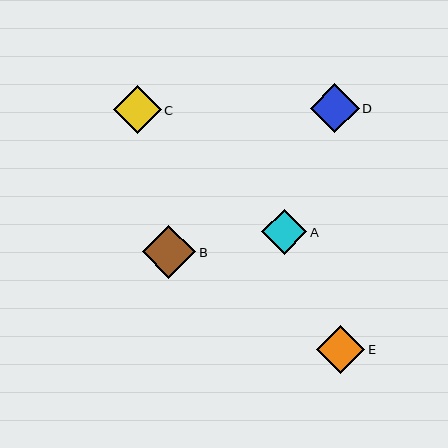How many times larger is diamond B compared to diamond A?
Diamond B is approximately 1.2 times the size of diamond A.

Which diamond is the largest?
Diamond B is the largest with a size of approximately 53 pixels.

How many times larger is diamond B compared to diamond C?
Diamond B is approximately 1.1 times the size of diamond C.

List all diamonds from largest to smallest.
From largest to smallest: B, D, E, C, A.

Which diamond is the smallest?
Diamond A is the smallest with a size of approximately 45 pixels.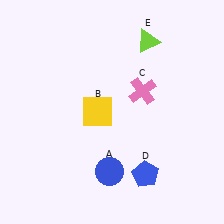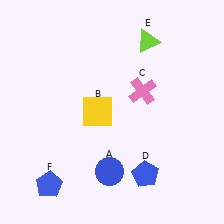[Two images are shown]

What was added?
A blue pentagon (F) was added in Image 2.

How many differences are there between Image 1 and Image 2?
There is 1 difference between the two images.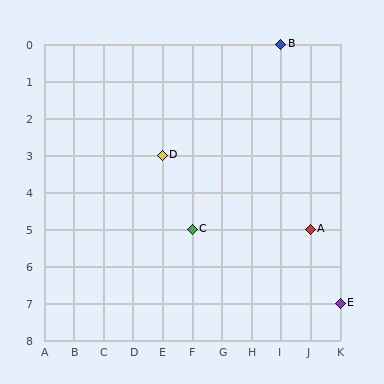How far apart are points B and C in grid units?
Points B and C are 3 columns and 5 rows apart (about 5.8 grid units diagonally).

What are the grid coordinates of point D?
Point D is at grid coordinates (E, 3).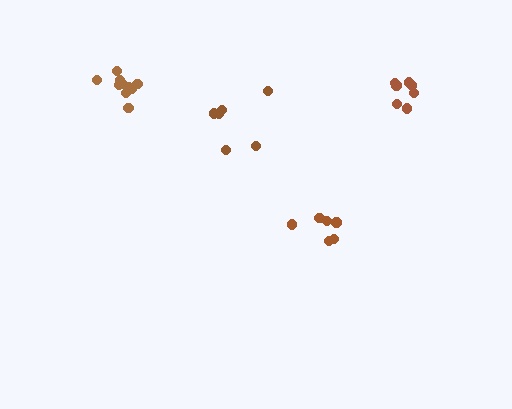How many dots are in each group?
Group 1: 6 dots, Group 2: 7 dots, Group 3: 6 dots, Group 4: 10 dots (29 total).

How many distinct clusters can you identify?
There are 4 distinct clusters.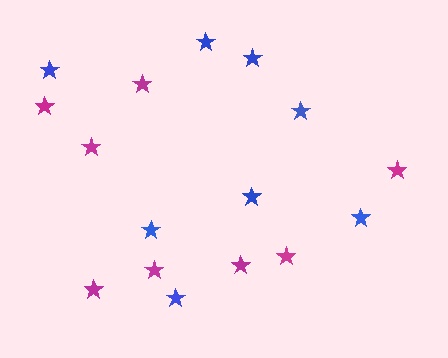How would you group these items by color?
There are 2 groups: one group of magenta stars (8) and one group of blue stars (8).